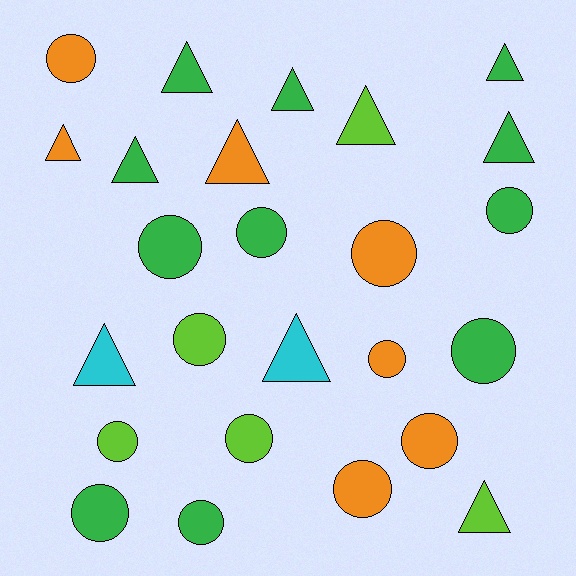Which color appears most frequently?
Green, with 11 objects.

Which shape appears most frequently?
Circle, with 14 objects.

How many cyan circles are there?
There are no cyan circles.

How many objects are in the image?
There are 25 objects.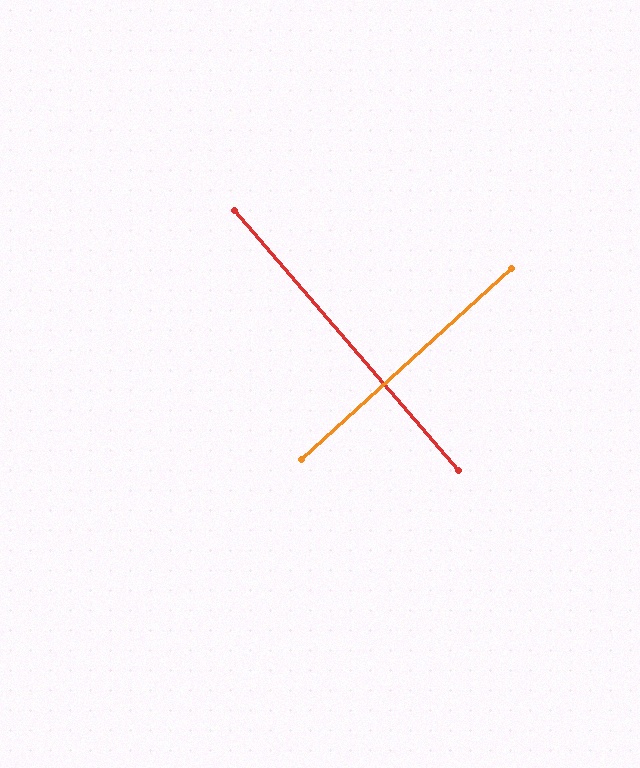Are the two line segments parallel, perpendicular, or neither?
Perpendicular — they meet at approximately 88°.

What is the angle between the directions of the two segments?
Approximately 88 degrees.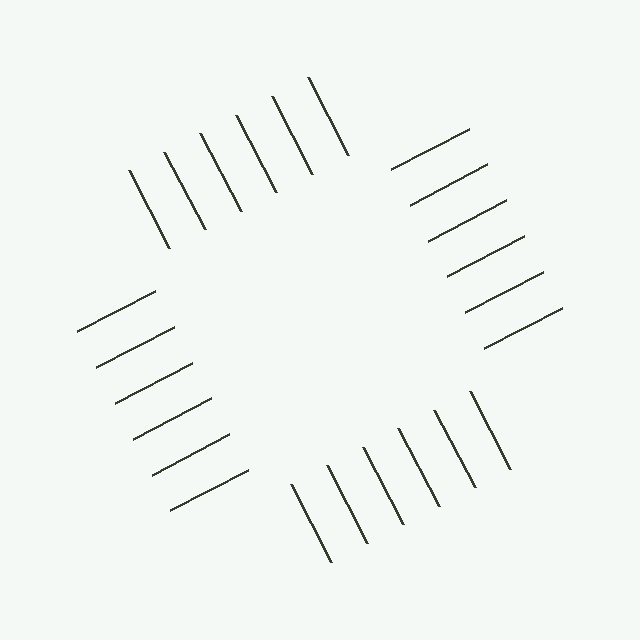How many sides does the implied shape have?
4 sides — the line-ends trace a square.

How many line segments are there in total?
24 — 6 along each of the 4 edges.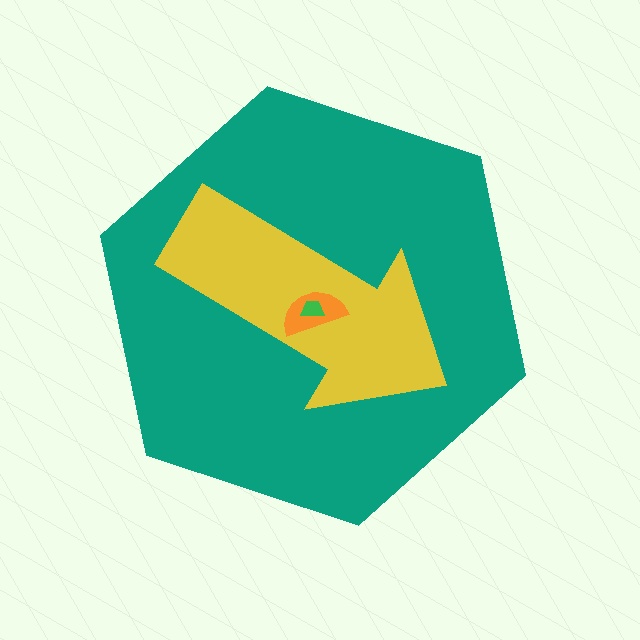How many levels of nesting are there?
4.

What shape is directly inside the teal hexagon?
The yellow arrow.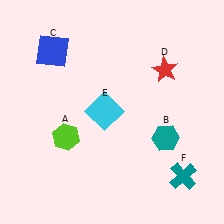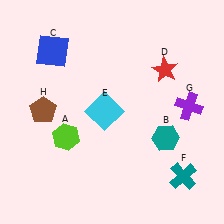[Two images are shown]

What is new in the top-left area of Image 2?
A brown pentagon (H) was added in the top-left area of Image 2.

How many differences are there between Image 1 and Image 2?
There are 2 differences between the two images.